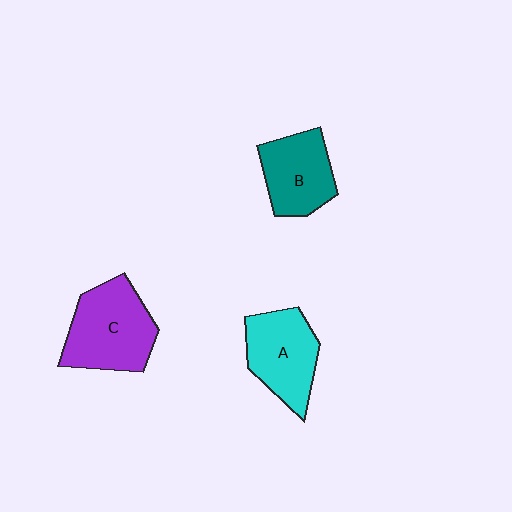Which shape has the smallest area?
Shape B (teal).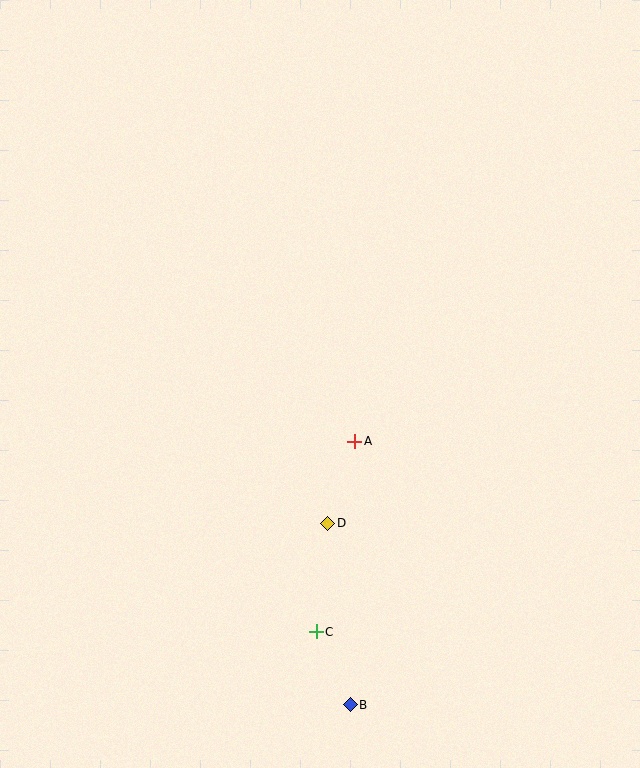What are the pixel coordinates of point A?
Point A is at (355, 441).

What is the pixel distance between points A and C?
The distance between A and C is 195 pixels.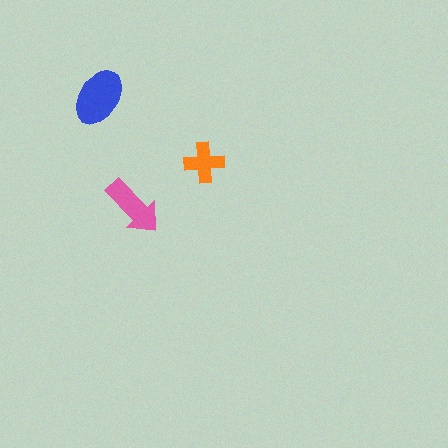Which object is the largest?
The blue ellipse.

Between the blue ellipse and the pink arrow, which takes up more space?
The blue ellipse.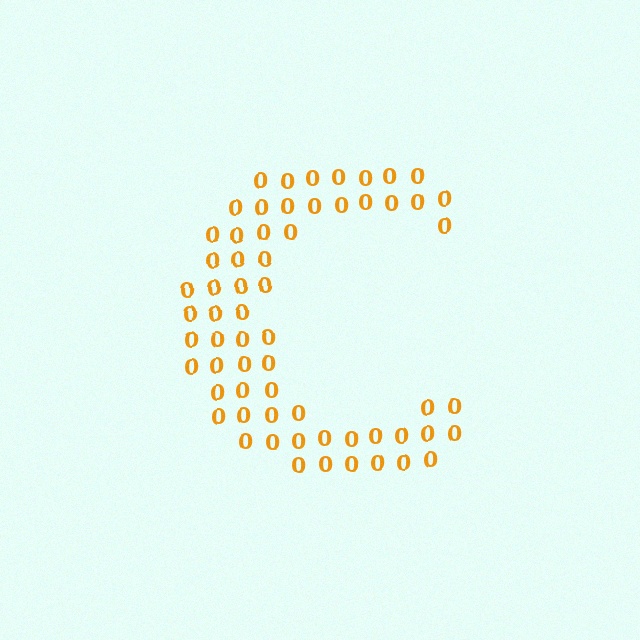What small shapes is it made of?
It is made of small digit 0's.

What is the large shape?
The large shape is the letter C.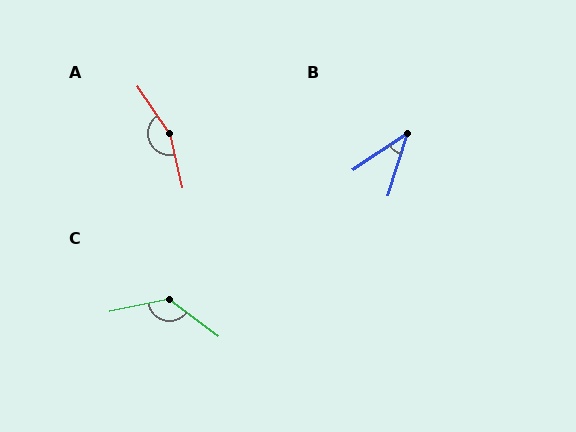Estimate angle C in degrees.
Approximately 131 degrees.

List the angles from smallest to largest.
B (39°), C (131°), A (158°).